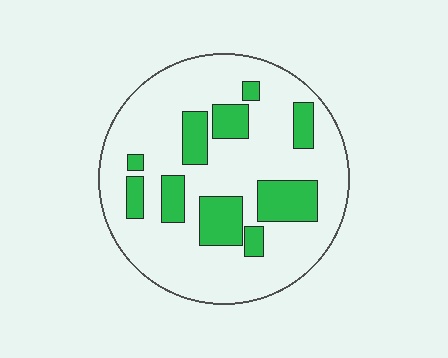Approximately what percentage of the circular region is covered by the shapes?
Approximately 25%.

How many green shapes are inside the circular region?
10.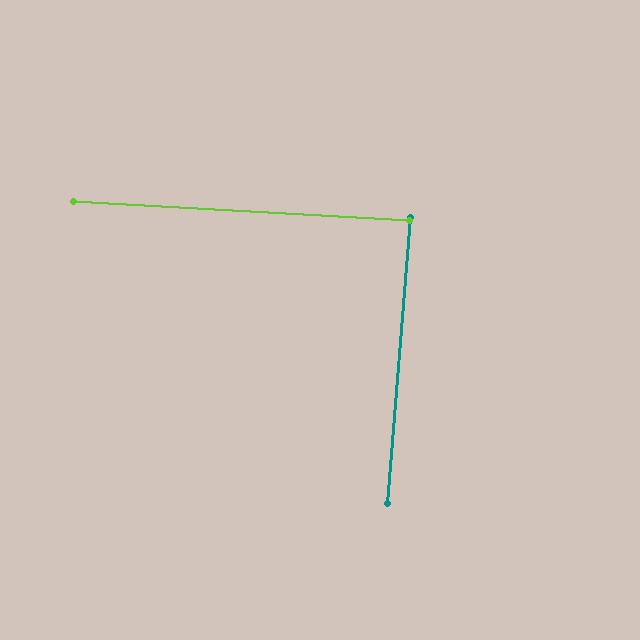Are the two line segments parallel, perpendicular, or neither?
Perpendicular — they meet at approximately 88°.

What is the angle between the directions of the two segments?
Approximately 88 degrees.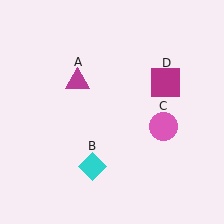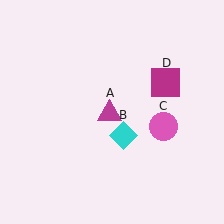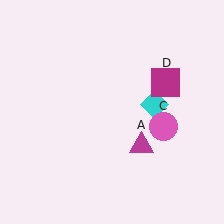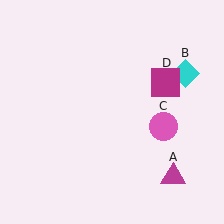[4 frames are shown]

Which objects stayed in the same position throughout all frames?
Pink circle (object C) and magenta square (object D) remained stationary.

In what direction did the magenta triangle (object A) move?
The magenta triangle (object A) moved down and to the right.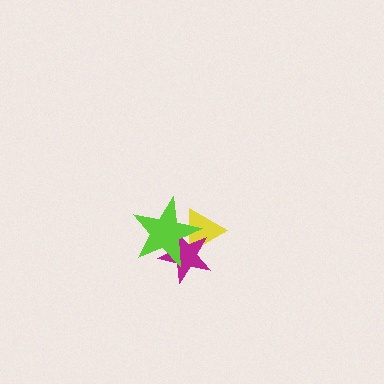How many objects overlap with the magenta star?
2 objects overlap with the magenta star.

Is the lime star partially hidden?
No, no other shape covers it.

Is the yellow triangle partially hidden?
Yes, it is partially covered by another shape.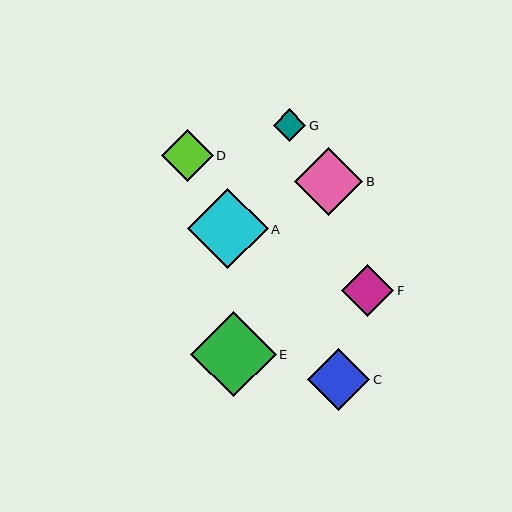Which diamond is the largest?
Diamond E is the largest with a size of approximately 85 pixels.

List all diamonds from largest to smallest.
From largest to smallest: E, A, B, C, F, D, G.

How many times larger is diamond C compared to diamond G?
Diamond C is approximately 1.9 times the size of diamond G.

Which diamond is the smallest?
Diamond G is the smallest with a size of approximately 33 pixels.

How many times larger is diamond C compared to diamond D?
Diamond C is approximately 1.2 times the size of diamond D.